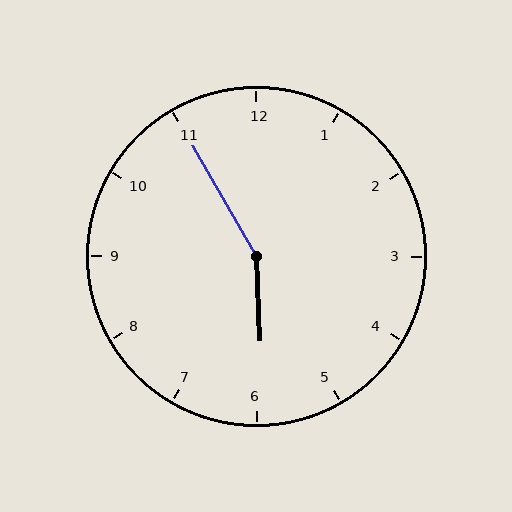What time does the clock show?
5:55.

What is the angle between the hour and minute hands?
Approximately 152 degrees.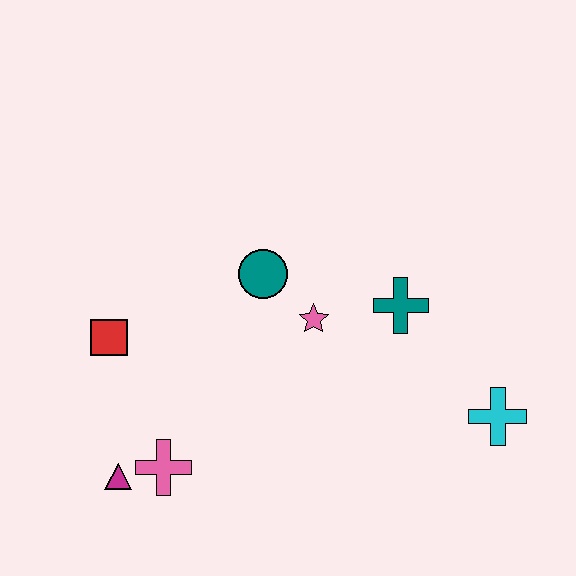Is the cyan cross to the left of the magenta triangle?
No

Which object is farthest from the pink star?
The magenta triangle is farthest from the pink star.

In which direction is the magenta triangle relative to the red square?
The magenta triangle is below the red square.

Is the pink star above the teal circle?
No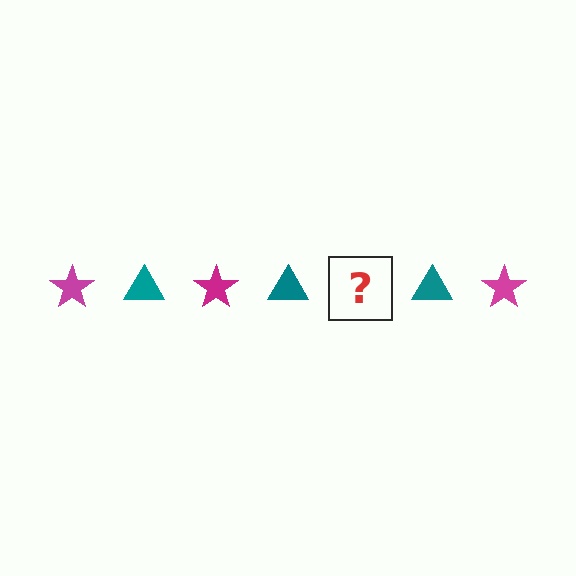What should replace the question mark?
The question mark should be replaced with a magenta star.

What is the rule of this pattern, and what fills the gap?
The rule is that the pattern alternates between magenta star and teal triangle. The gap should be filled with a magenta star.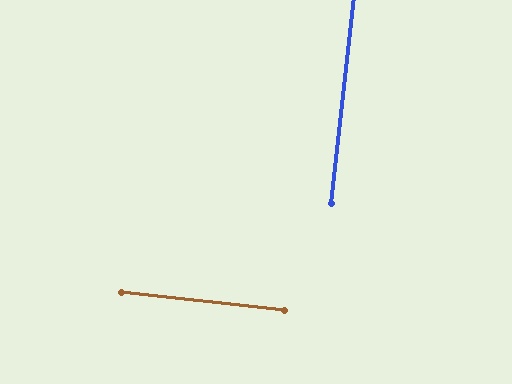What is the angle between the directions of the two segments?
Approximately 90 degrees.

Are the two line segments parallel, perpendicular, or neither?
Perpendicular — they meet at approximately 90°.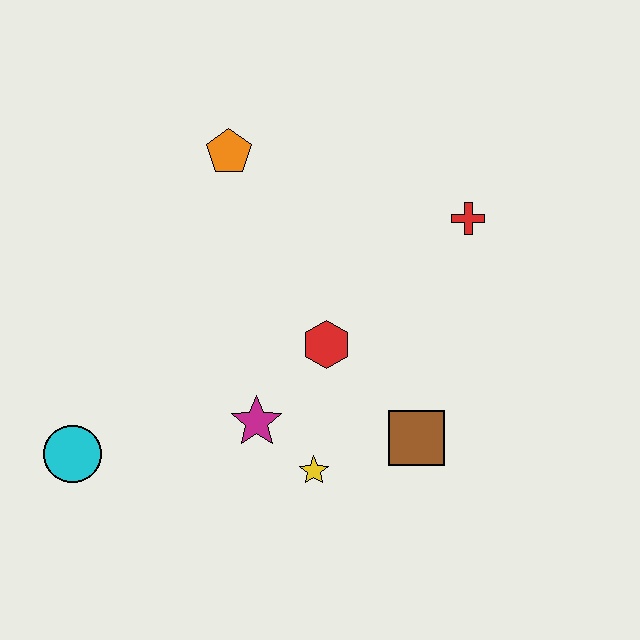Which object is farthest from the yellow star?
The orange pentagon is farthest from the yellow star.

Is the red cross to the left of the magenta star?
No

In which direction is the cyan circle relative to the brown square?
The cyan circle is to the left of the brown square.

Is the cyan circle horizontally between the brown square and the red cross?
No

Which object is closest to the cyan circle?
The magenta star is closest to the cyan circle.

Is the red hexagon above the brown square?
Yes